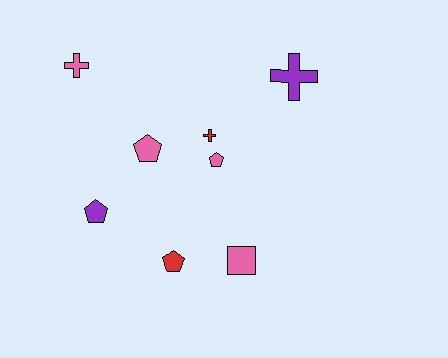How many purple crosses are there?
There is 1 purple cross.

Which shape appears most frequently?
Pentagon, with 4 objects.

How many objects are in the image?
There are 8 objects.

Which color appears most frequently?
Pink, with 4 objects.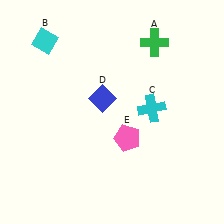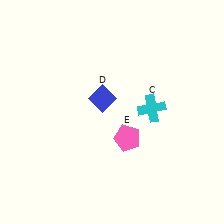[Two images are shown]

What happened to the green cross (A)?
The green cross (A) was removed in Image 2. It was in the top-right area of Image 1.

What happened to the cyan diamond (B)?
The cyan diamond (B) was removed in Image 2. It was in the top-left area of Image 1.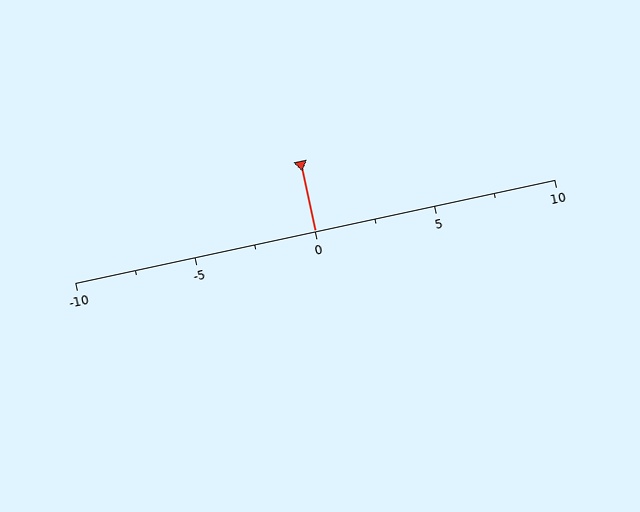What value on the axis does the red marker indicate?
The marker indicates approximately 0.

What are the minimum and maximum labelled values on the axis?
The axis runs from -10 to 10.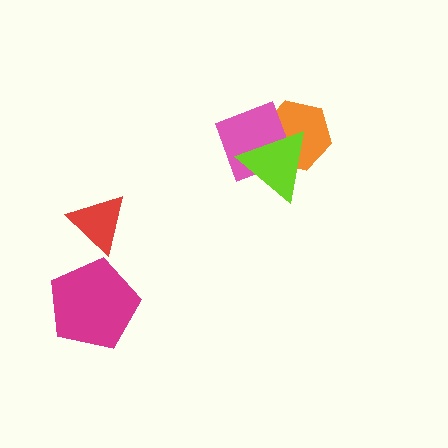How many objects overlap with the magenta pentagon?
0 objects overlap with the magenta pentagon.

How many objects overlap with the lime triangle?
2 objects overlap with the lime triangle.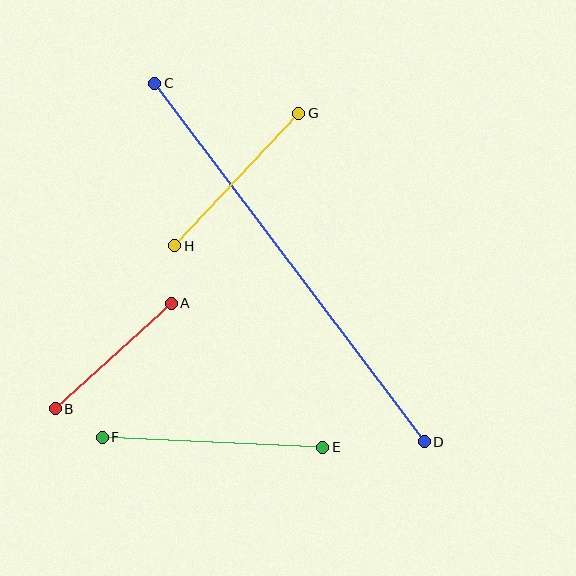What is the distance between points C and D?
The distance is approximately 449 pixels.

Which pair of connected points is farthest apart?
Points C and D are farthest apart.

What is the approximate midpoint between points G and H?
The midpoint is at approximately (237, 179) pixels.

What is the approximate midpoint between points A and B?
The midpoint is at approximately (113, 356) pixels.